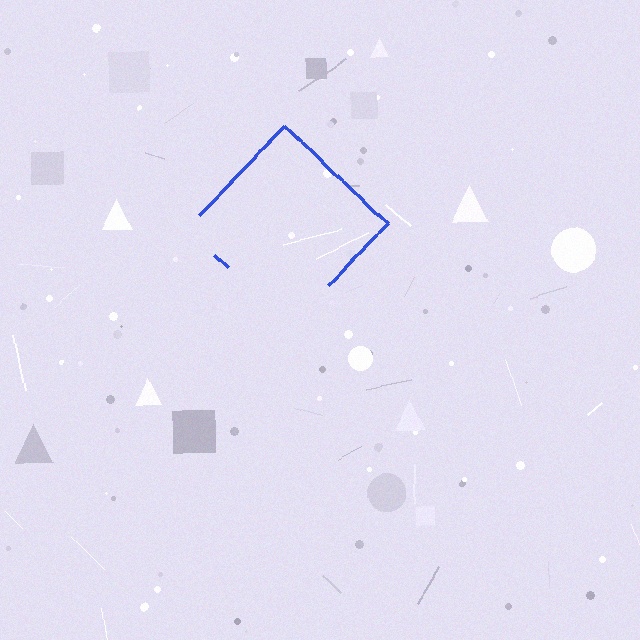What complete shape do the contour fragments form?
The contour fragments form a diamond.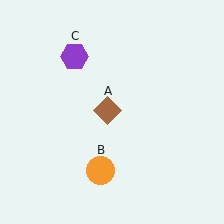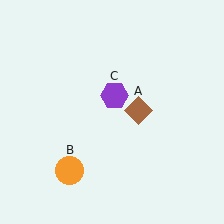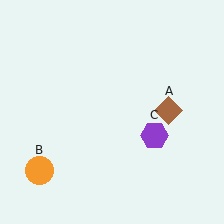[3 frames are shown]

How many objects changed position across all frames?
3 objects changed position: brown diamond (object A), orange circle (object B), purple hexagon (object C).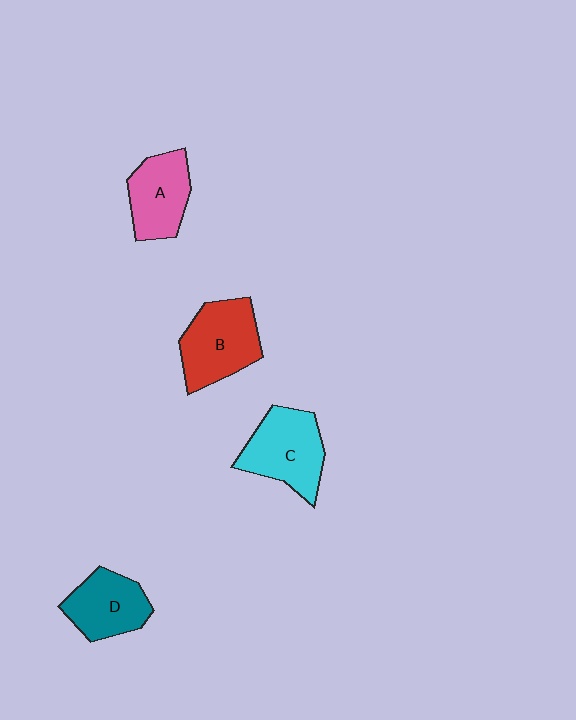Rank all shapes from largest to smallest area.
From largest to smallest: C (cyan), B (red), A (pink), D (teal).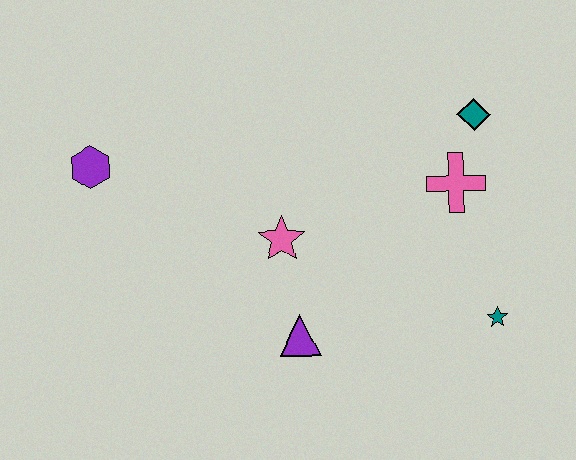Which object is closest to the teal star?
The pink cross is closest to the teal star.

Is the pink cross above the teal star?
Yes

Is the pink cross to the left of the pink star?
No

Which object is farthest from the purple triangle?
The teal diamond is farthest from the purple triangle.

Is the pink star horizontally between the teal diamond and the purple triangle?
No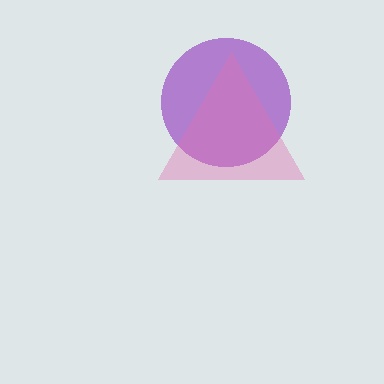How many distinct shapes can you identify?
There are 2 distinct shapes: a purple circle, a pink triangle.